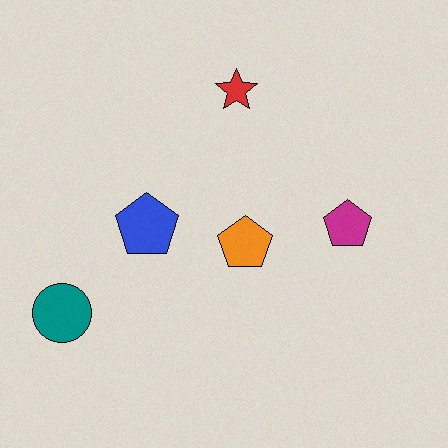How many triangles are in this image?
There are no triangles.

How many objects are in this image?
There are 5 objects.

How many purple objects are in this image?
There are no purple objects.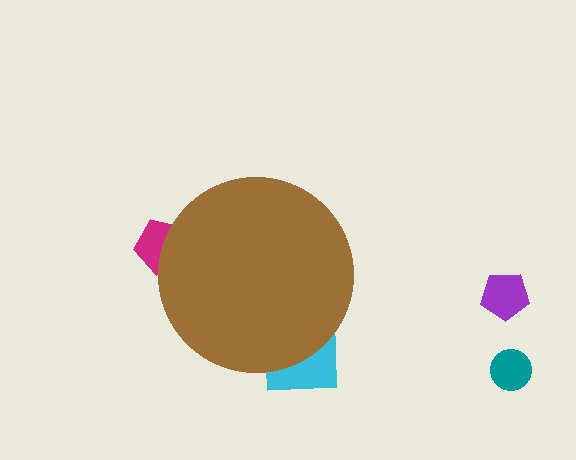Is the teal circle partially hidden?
No, the teal circle is fully visible.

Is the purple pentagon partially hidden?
No, the purple pentagon is fully visible.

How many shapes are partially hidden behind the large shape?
2 shapes are partially hidden.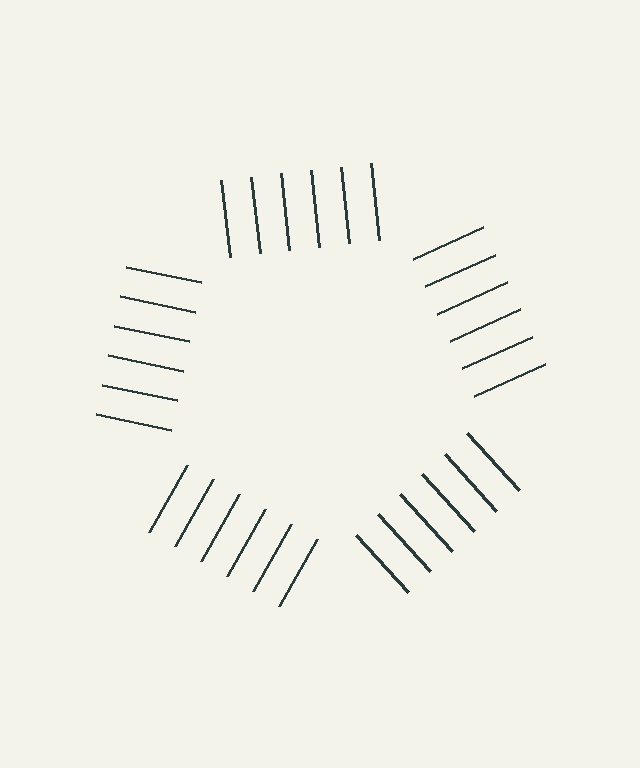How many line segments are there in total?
30 — 6 along each of the 5 edges.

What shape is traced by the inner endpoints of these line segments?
An illusory pentagon — the line segments terminate on its edges but no continuous stroke is drawn.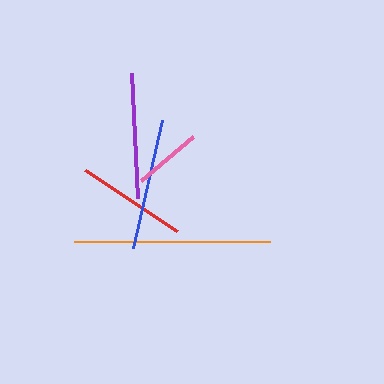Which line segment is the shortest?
The pink line is the shortest at approximately 68 pixels.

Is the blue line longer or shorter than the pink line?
The blue line is longer than the pink line.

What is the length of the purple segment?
The purple segment is approximately 125 pixels long.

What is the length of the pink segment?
The pink segment is approximately 68 pixels long.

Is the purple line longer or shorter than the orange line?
The orange line is longer than the purple line.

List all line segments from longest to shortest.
From longest to shortest: orange, blue, purple, red, pink.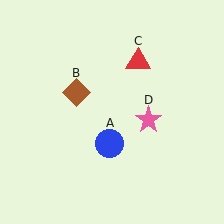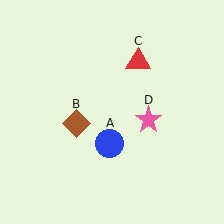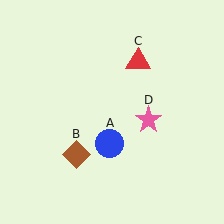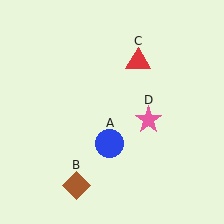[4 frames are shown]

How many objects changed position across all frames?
1 object changed position: brown diamond (object B).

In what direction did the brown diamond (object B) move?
The brown diamond (object B) moved down.